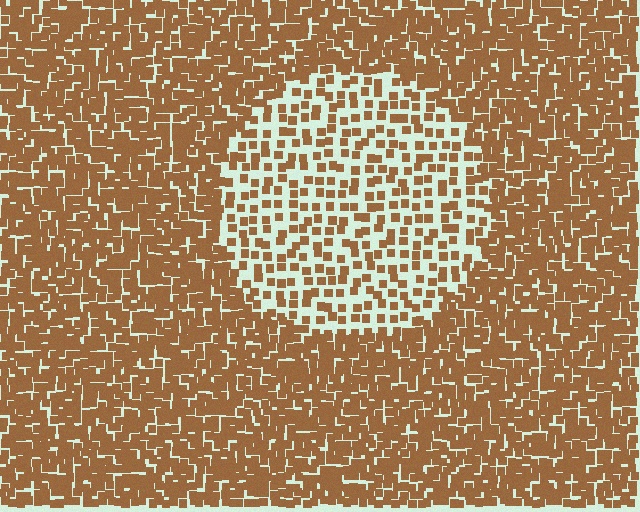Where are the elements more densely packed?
The elements are more densely packed outside the circle boundary.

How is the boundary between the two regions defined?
The boundary is defined by a change in element density (approximately 2.3x ratio). All elements are the same color, size, and shape.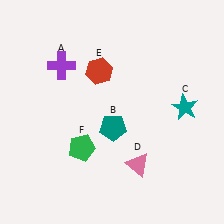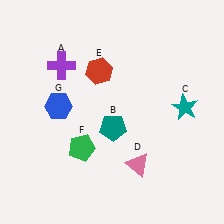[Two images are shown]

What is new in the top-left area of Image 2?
A blue hexagon (G) was added in the top-left area of Image 2.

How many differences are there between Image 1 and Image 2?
There is 1 difference between the two images.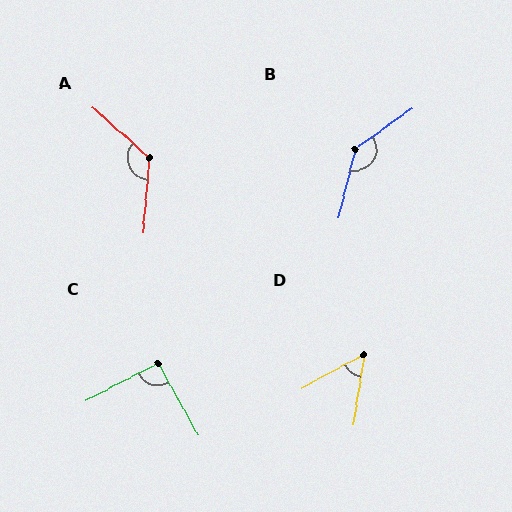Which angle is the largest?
B, at approximately 139 degrees.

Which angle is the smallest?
D, at approximately 53 degrees.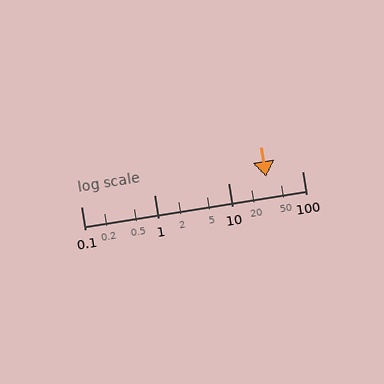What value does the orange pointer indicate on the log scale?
The pointer indicates approximately 32.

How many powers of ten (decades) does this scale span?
The scale spans 3 decades, from 0.1 to 100.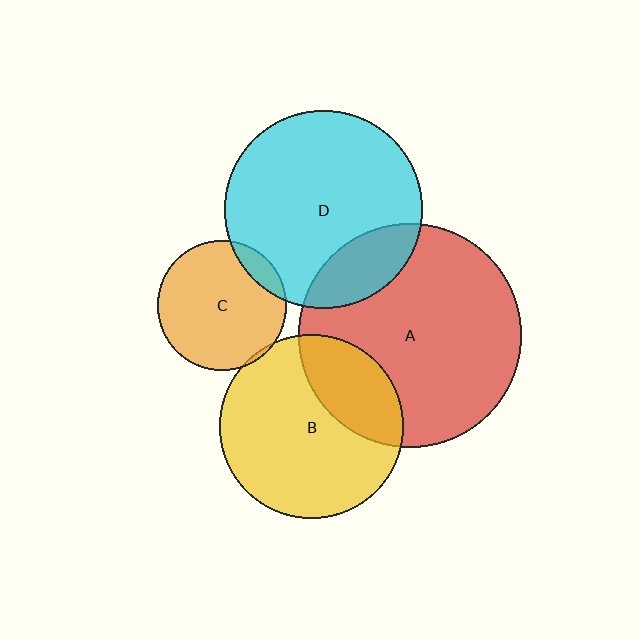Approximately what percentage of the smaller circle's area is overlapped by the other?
Approximately 30%.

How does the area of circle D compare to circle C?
Approximately 2.4 times.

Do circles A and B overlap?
Yes.